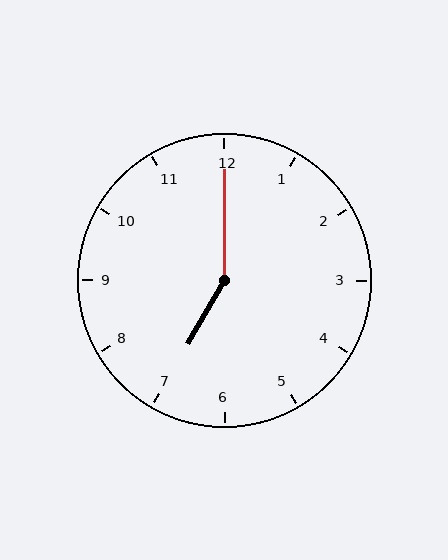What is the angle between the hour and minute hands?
Approximately 150 degrees.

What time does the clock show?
7:00.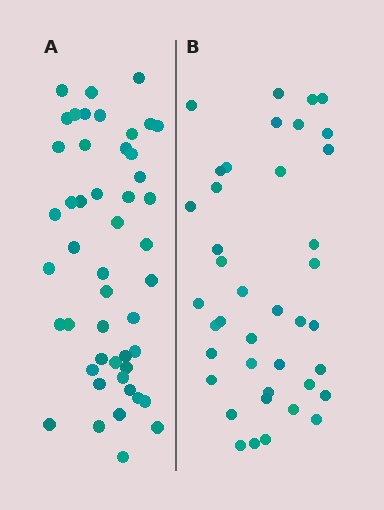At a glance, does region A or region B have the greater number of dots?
Region A (the left region) has more dots.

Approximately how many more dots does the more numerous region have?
Region A has roughly 8 or so more dots than region B.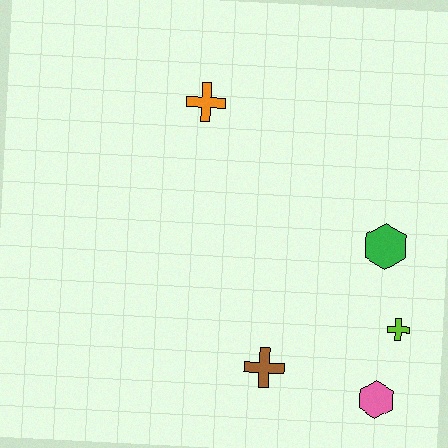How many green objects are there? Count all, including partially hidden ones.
There is 1 green object.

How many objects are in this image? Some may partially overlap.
There are 5 objects.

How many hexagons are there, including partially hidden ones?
There are 2 hexagons.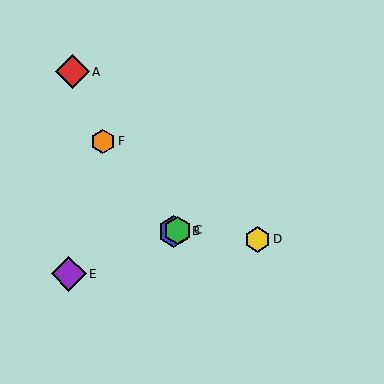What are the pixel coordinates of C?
Object C is at (177, 230).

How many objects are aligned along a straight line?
3 objects (B, C, E) are aligned along a straight line.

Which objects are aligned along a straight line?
Objects B, C, E are aligned along a straight line.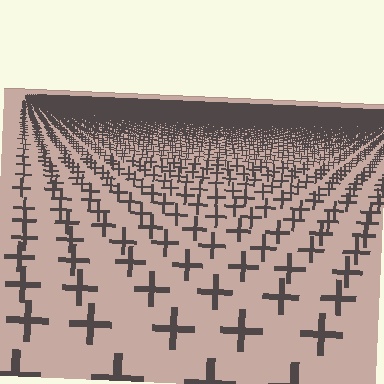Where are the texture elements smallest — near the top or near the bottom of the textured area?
Near the top.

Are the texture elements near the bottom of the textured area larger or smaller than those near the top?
Larger. Near the bottom, elements are closer to the viewer and appear at a bigger on-screen size.